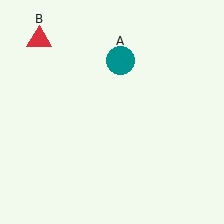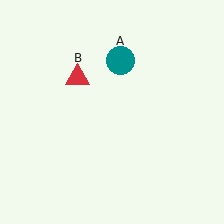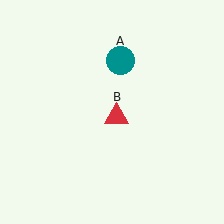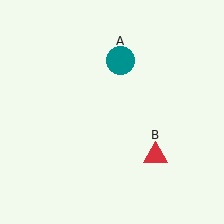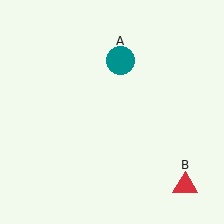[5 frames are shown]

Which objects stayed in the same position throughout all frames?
Teal circle (object A) remained stationary.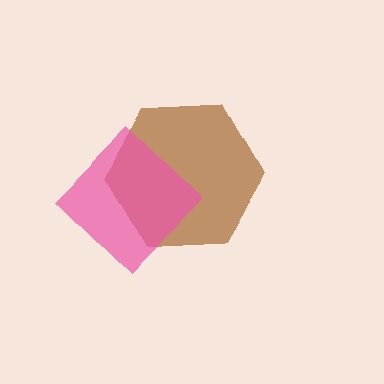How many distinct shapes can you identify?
There are 2 distinct shapes: a brown hexagon, a pink diamond.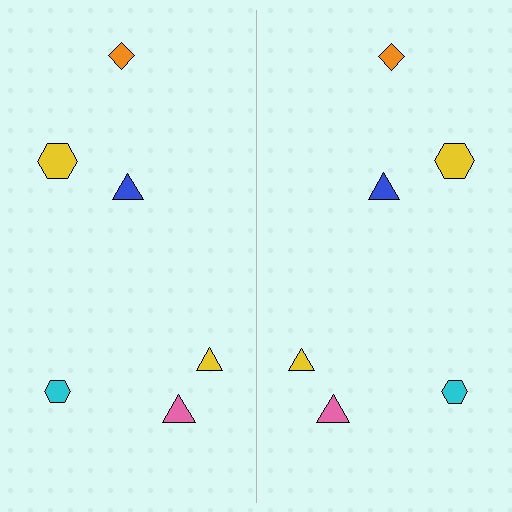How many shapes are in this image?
There are 12 shapes in this image.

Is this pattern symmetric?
Yes, this pattern has bilateral (reflection) symmetry.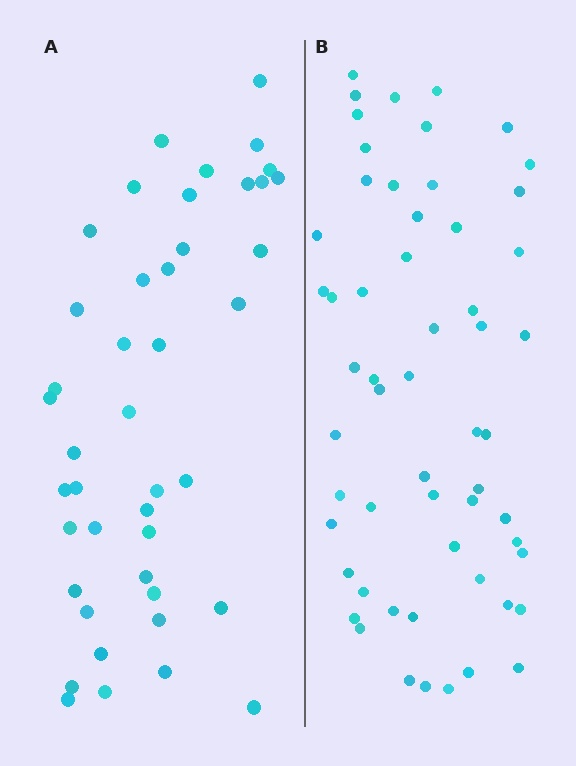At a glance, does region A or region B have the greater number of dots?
Region B (the right region) has more dots.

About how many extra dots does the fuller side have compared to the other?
Region B has approximately 15 more dots than region A.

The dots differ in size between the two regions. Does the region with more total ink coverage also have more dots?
No. Region A has more total ink coverage because its dots are larger, but region B actually contains more individual dots. Total area can be misleading — the number of items is what matters here.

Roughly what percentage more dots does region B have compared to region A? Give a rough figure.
About 35% more.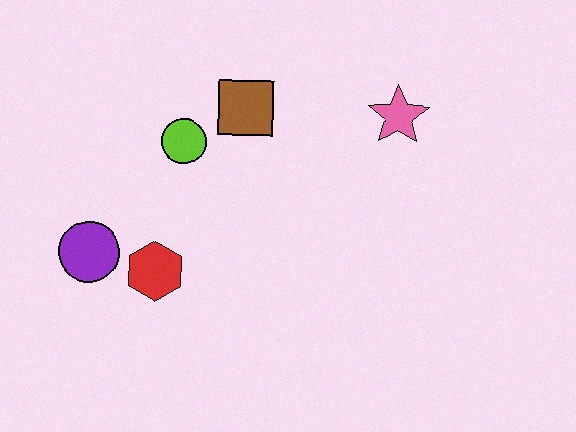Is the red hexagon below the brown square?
Yes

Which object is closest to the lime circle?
The brown square is closest to the lime circle.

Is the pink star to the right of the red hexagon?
Yes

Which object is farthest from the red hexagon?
The pink star is farthest from the red hexagon.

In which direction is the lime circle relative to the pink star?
The lime circle is to the left of the pink star.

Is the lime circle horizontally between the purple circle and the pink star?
Yes